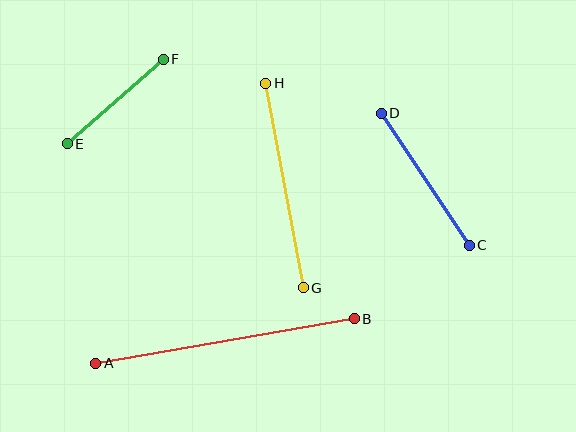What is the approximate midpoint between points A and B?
The midpoint is at approximately (225, 341) pixels.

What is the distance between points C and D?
The distance is approximately 159 pixels.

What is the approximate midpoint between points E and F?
The midpoint is at approximately (115, 102) pixels.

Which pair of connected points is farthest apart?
Points A and B are farthest apart.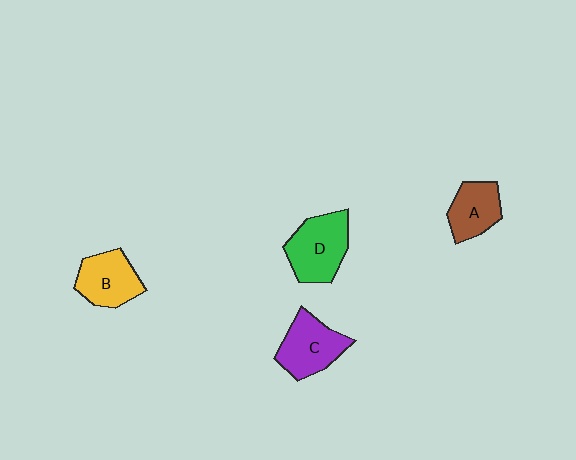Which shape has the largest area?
Shape D (green).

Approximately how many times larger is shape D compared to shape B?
Approximately 1.2 times.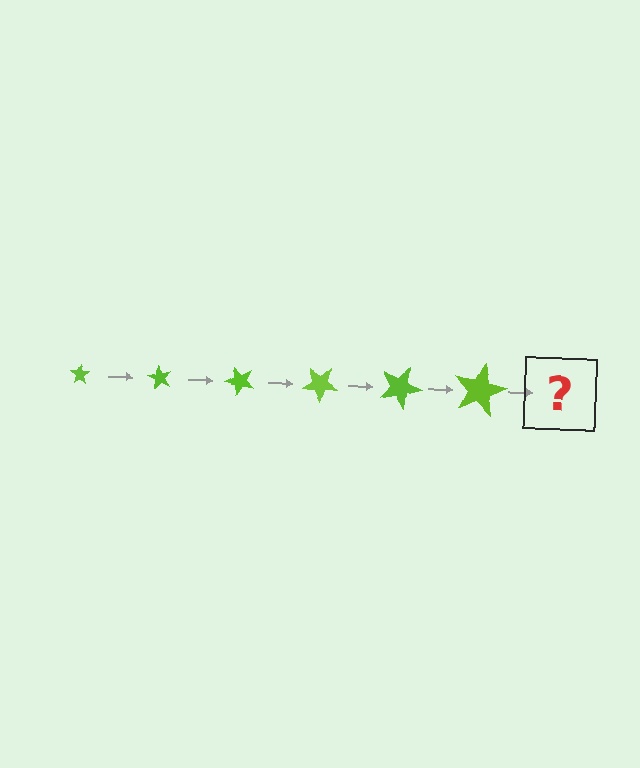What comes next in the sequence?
The next element should be a star, larger than the previous one and rotated 360 degrees from the start.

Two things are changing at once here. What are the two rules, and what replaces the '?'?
The two rules are that the star grows larger each step and it rotates 60 degrees each step. The '?' should be a star, larger than the previous one and rotated 360 degrees from the start.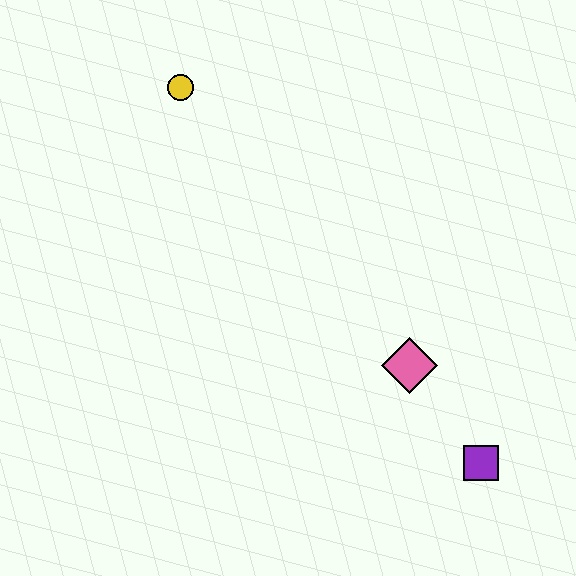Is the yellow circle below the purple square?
No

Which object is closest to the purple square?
The pink diamond is closest to the purple square.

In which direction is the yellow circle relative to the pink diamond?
The yellow circle is above the pink diamond.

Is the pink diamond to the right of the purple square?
No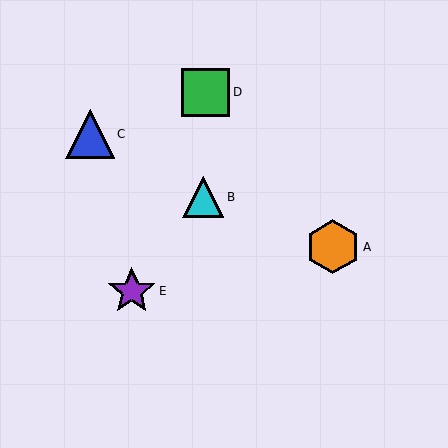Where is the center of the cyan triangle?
The center of the cyan triangle is at (203, 197).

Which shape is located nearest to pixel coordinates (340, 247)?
The orange hexagon (labeled A) at (333, 247) is nearest to that location.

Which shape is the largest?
The orange hexagon (labeled A) is the largest.